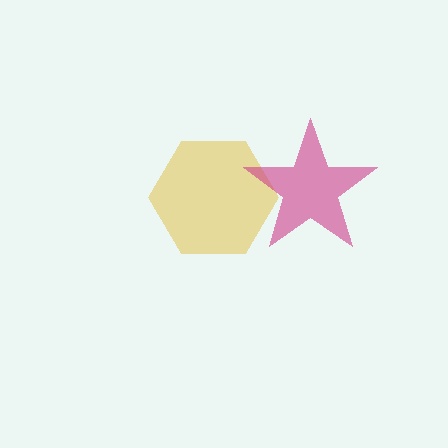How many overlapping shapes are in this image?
There are 2 overlapping shapes in the image.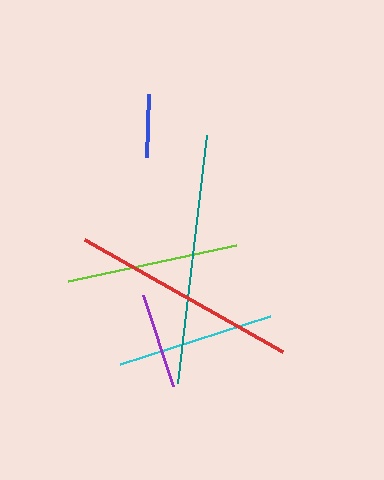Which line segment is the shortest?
The blue line is the shortest at approximately 63 pixels.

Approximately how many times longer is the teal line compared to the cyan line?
The teal line is approximately 1.6 times the length of the cyan line.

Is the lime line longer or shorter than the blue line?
The lime line is longer than the blue line.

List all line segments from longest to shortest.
From longest to shortest: teal, red, lime, cyan, purple, blue.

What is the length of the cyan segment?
The cyan segment is approximately 158 pixels long.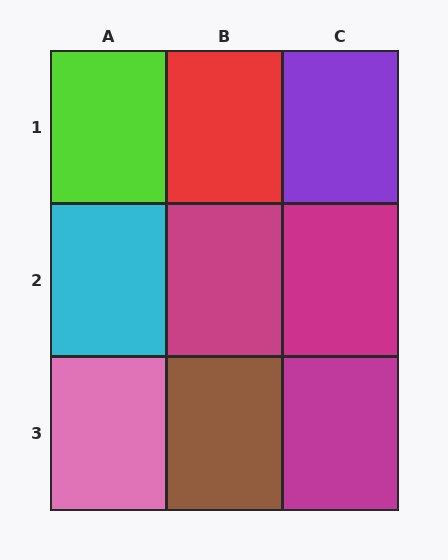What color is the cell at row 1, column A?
Lime.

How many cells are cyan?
1 cell is cyan.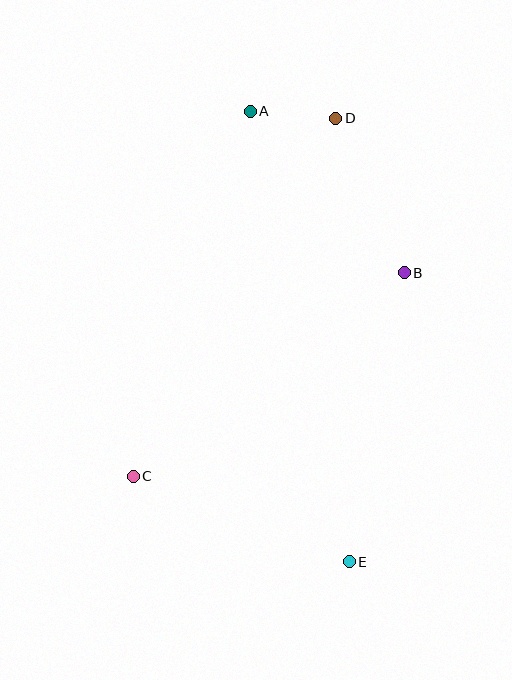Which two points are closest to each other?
Points A and D are closest to each other.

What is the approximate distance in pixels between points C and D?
The distance between C and D is approximately 411 pixels.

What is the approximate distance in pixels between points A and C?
The distance between A and C is approximately 384 pixels.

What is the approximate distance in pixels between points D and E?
The distance between D and E is approximately 443 pixels.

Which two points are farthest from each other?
Points A and E are farthest from each other.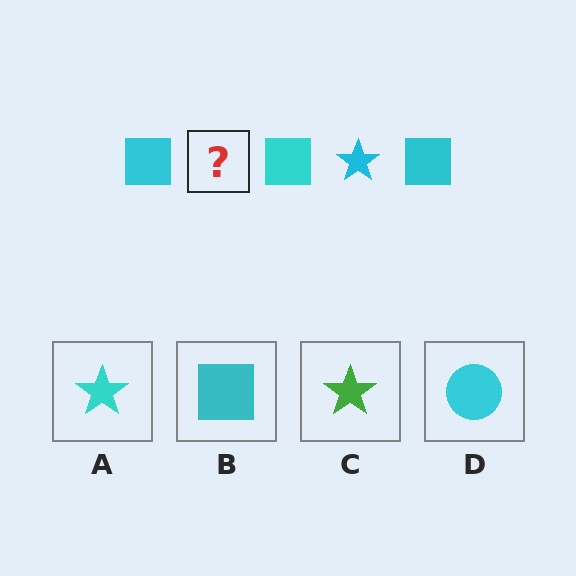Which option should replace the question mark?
Option A.